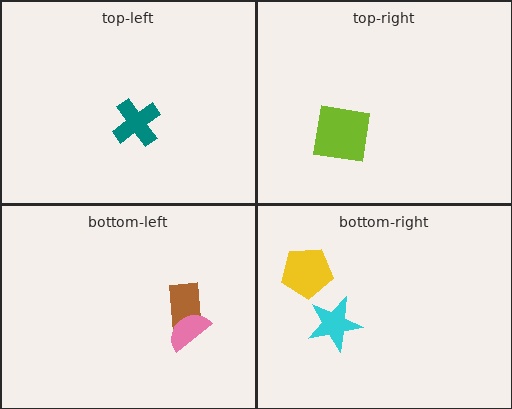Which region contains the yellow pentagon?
The bottom-right region.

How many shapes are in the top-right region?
1.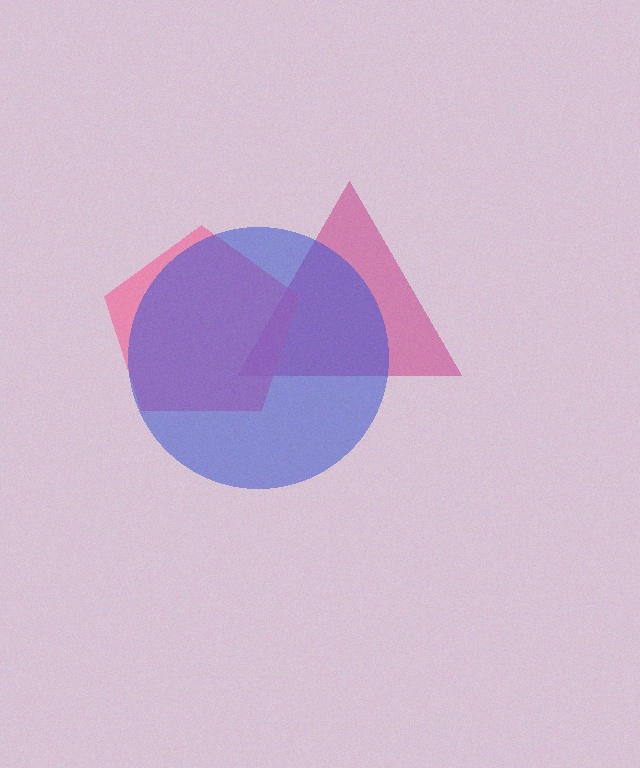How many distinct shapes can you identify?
There are 3 distinct shapes: a magenta triangle, a pink pentagon, a blue circle.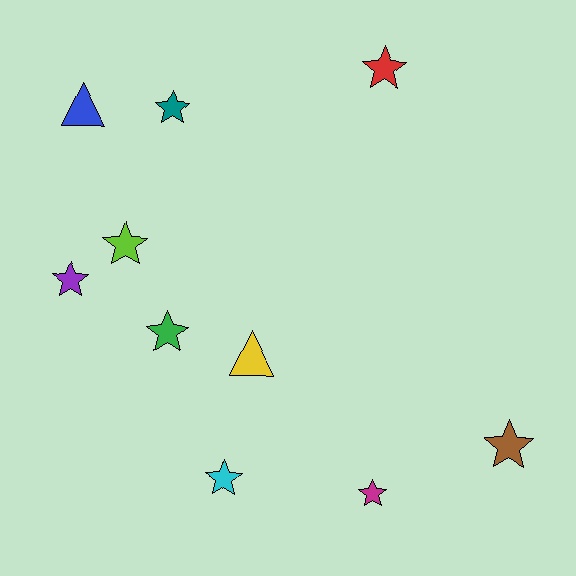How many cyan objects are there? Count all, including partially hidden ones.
There is 1 cyan object.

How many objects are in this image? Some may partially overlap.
There are 10 objects.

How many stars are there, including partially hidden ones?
There are 8 stars.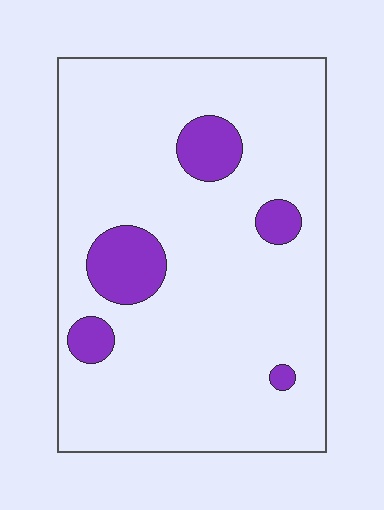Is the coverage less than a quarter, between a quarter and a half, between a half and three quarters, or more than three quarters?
Less than a quarter.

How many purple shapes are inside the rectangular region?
5.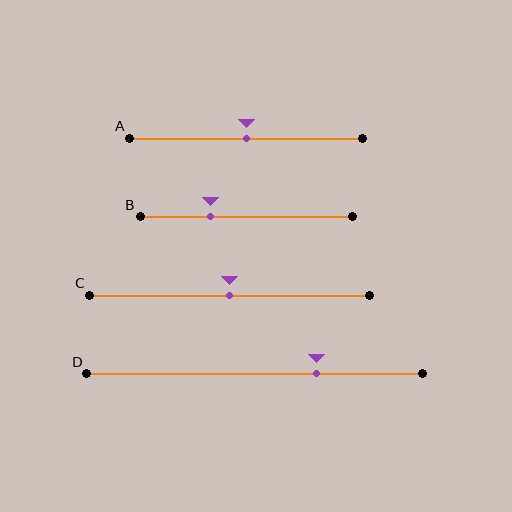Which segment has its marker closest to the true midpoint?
Segment A has its marker closest to the true midpoint.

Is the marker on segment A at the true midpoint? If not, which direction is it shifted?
Yes, the marker on segment A is at the true midpoint.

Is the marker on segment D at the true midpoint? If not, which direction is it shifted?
No, the marker on segment D is shifted to the right by about 19% of the segment length.